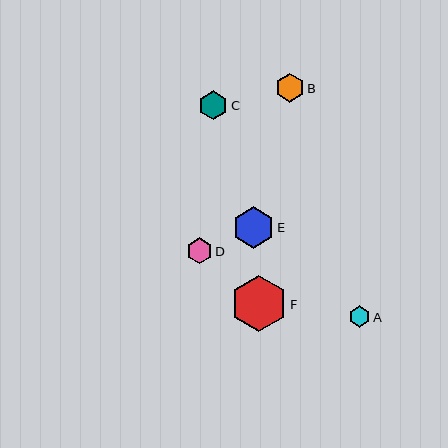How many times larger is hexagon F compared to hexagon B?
Hexagon F is approximately 1.9 times the size of hexagon B.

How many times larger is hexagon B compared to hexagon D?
Hexagon B is approximately 1.1 times the size of hexagon D.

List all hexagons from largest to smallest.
From largest to smallest: F, E, B, C, D, A.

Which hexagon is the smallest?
Hexagon A is the smallest with a size of approximately 21 pixels.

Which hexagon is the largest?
Hexagon F is the largest with a size of approximately 56 pixels.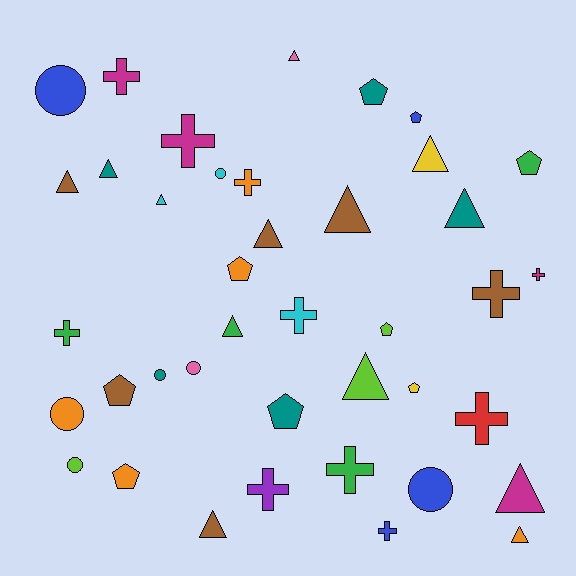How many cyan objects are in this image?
There are 3 cyan objects.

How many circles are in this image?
There are 7 circles.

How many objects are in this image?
There are 40 objects.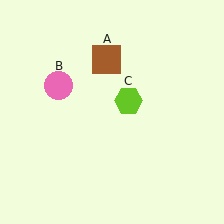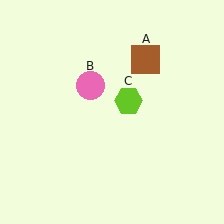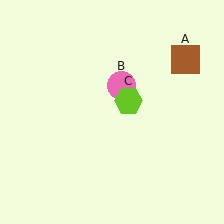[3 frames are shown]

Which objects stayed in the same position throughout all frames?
Lime hexagon (object C) remained stationary.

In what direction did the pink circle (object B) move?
The pink circle (object B) moved right.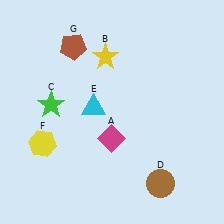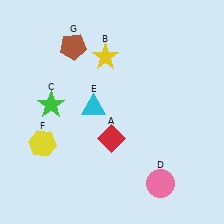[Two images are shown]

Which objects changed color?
A changed from magenta to red. D changed from brown to pink.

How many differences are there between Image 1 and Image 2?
There are 2 differences between the two images.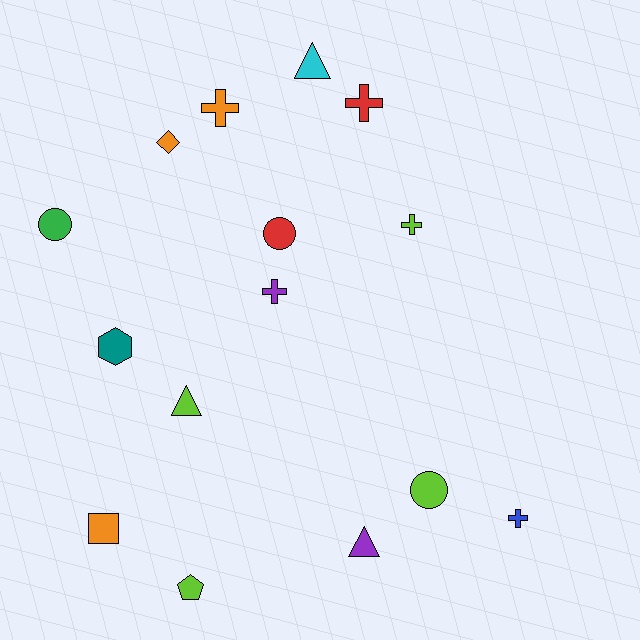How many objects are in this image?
There are 15 objects.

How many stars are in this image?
There are no stars.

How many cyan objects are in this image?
There is 1 cyan object.